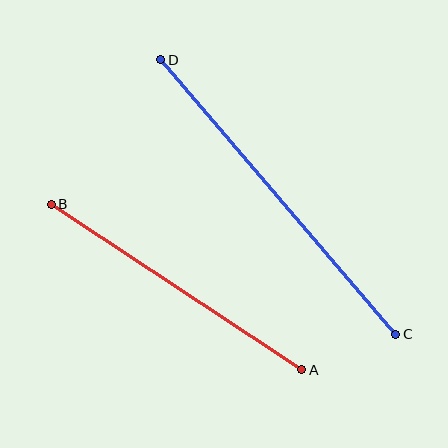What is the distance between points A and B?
The distance is approximately 300 pixels.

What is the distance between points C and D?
The distance is approximately 362 pixels.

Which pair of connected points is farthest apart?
Points C and D are farthest apart.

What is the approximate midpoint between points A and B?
The midpoint is at approximately (177, 287) pixels.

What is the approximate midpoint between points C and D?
The midpoint is at approximately (278, 197) pixels.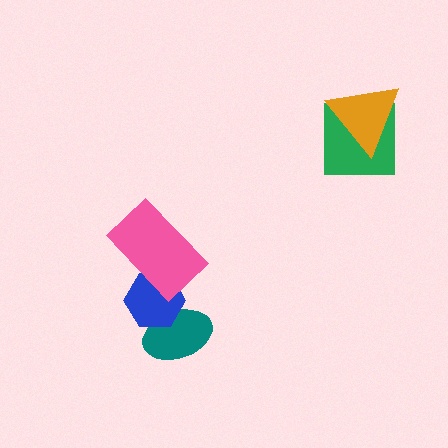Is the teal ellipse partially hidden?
Yes, it is partially covered by another shape.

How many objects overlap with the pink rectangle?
1 object overlaps with the pink rectangle.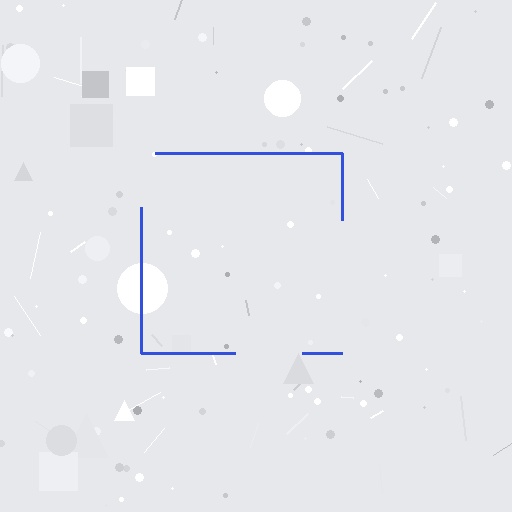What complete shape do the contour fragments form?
The contour fragments form a square.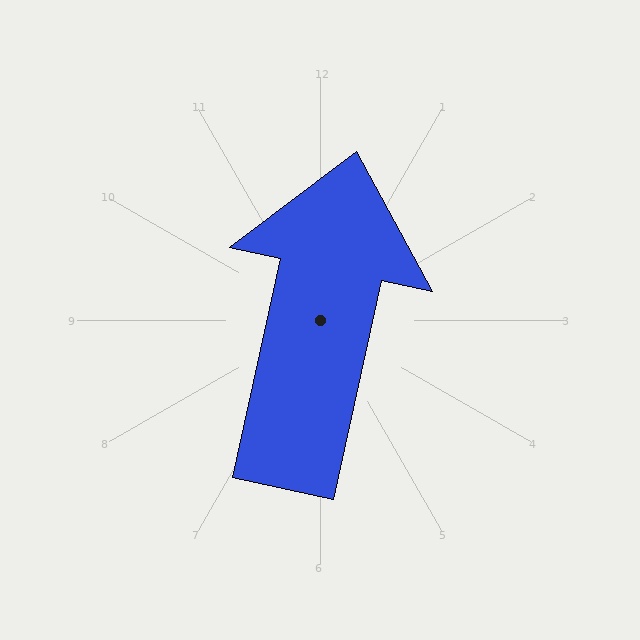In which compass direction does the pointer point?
North.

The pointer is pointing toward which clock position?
Roughly 12 o'clock.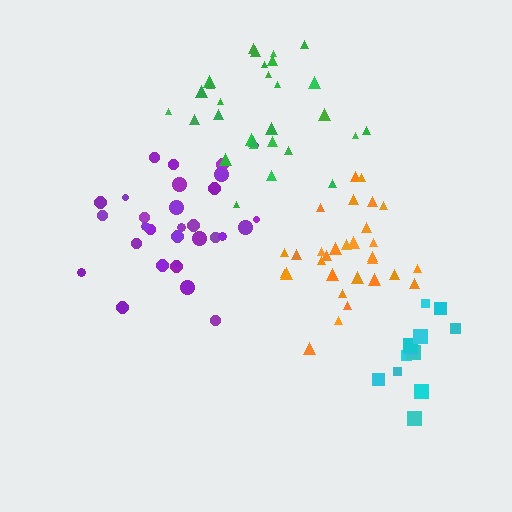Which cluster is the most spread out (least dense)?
Green.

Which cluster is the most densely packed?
Orange.